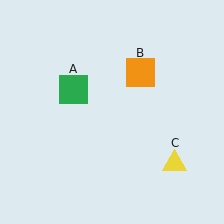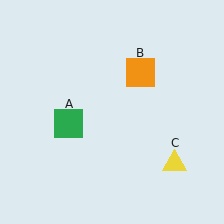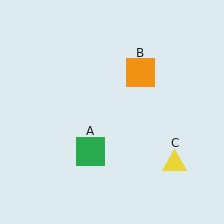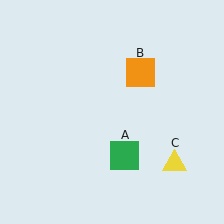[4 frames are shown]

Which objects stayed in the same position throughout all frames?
Orange square (object B) and yellow triangle (object C) remained stationary.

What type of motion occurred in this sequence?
The green square (object A) rotated counterclockwise around the center of the scene.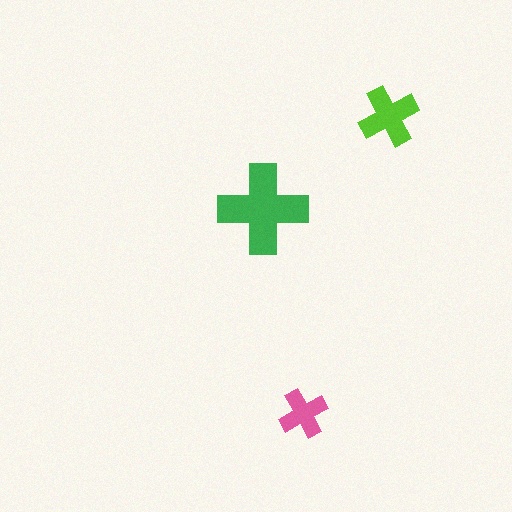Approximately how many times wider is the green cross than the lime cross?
About 1.5 times wider.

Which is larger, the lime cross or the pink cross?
The lime one.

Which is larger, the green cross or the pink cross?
The green one.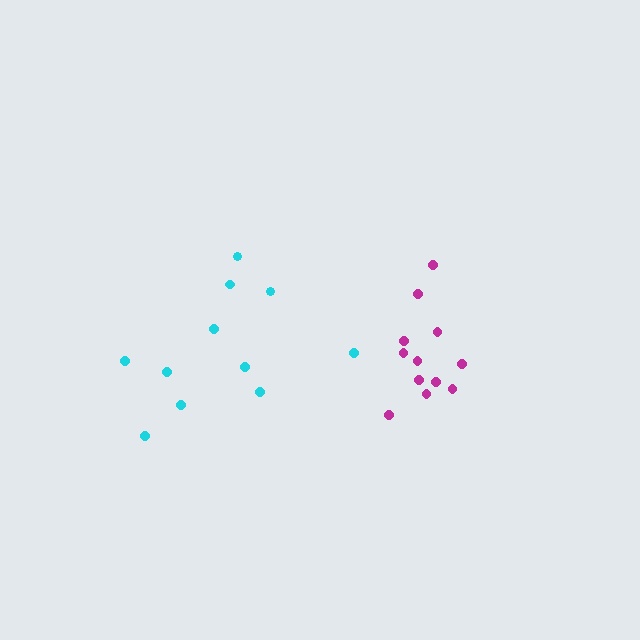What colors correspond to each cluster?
The clusters are colored: cyan, magenta.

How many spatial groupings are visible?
There are 2 spatial groupings.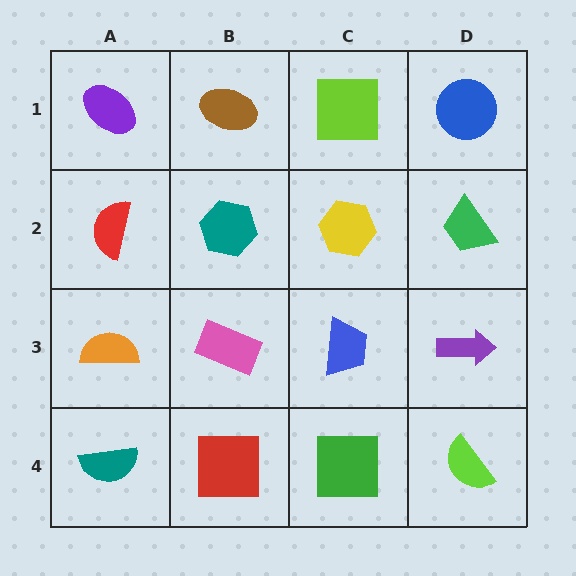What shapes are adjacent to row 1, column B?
A teal hexagon (row 2, column B), a purple ellipse (row 1, column A), a lime square (row 1, column C).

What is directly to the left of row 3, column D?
A blue trapezoid.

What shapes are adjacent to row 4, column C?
A blue trapezoid (row 3, column C), a red square (row 4, column B), a lime semicircle (row 4, column D).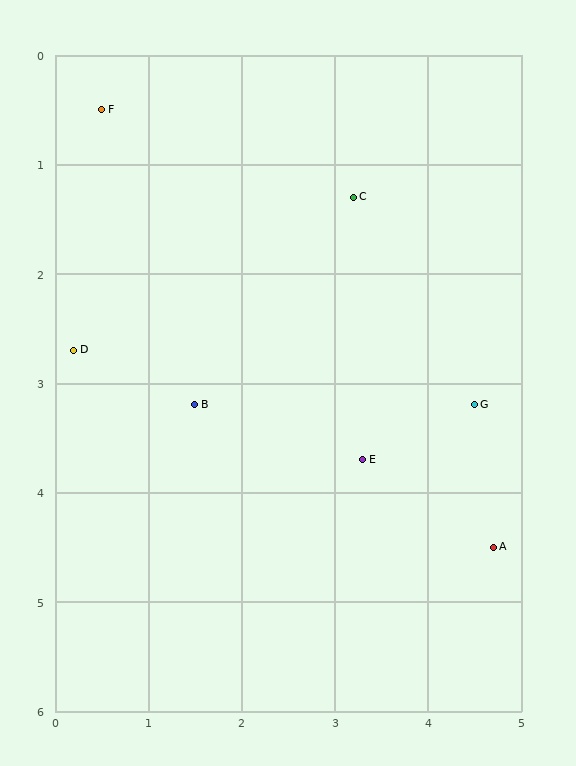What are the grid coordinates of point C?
Point C is at approximately (3.2, 1.3).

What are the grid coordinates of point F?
Point F is at approximately (0.5, 0.5).